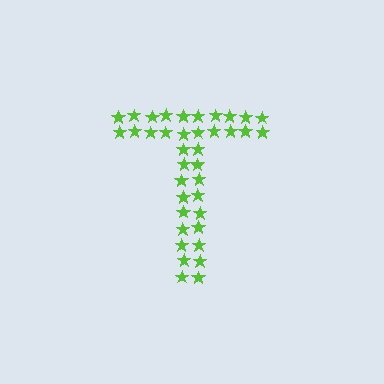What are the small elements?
The small elements are stars.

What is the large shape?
The large shape is the letter T.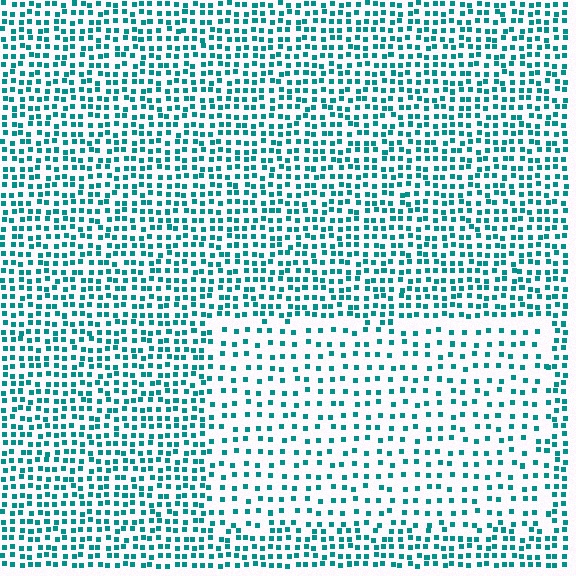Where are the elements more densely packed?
The elements are more densely packed outside the rectangle boundary.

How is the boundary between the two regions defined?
The boundary is defined by a change in element density (approximately 2.0x ratio). All elements are the same color, size, and shape.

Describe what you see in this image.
The image contains small teal elements arranged at two different densities. A rectangle-shaped region is visible where the elements are less densely packed than the surrounding area.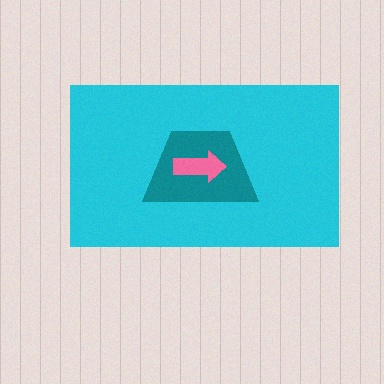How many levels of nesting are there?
3.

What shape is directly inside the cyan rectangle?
The teal trapezoid.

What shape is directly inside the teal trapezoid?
The pink arrow.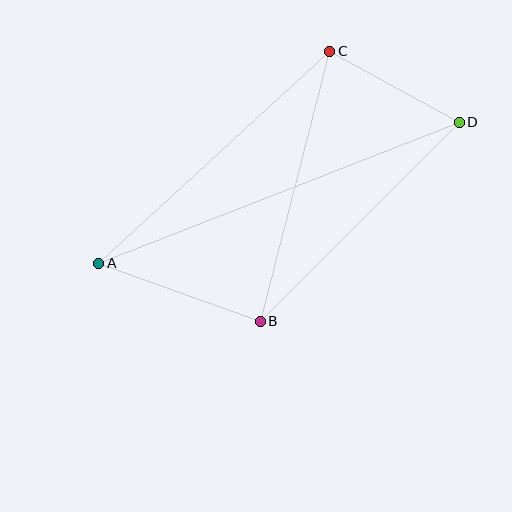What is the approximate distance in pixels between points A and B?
The distance between A and B is approximately 171 pixels.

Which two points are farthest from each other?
Points A and D are farthest from each other.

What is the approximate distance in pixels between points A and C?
The distance between A and C is approximately 313 pixels.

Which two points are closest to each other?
Points C and D are closest to each other.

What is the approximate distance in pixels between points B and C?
The distance between B and C is approximately 279 pixels.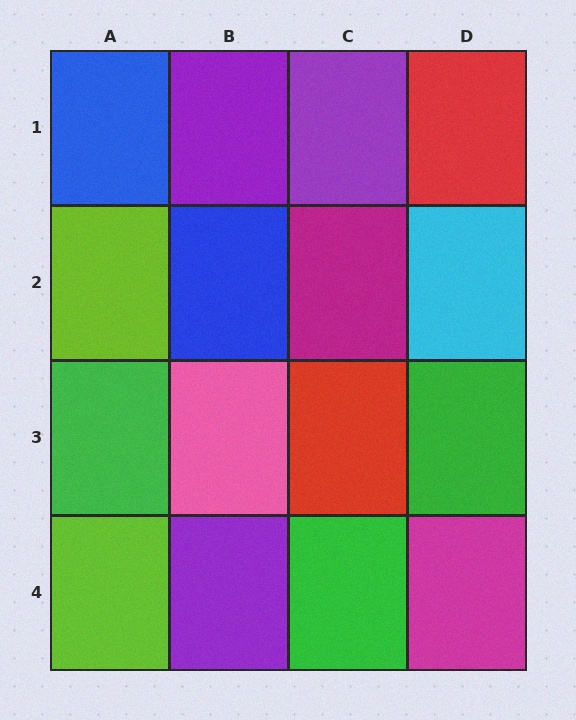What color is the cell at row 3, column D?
Green.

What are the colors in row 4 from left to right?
Lime, purple, green, magenta.